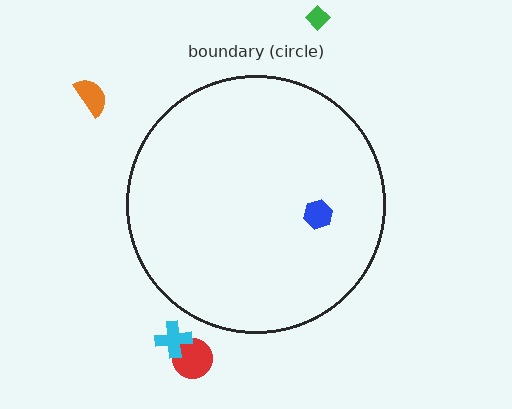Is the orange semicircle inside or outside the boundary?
Outside.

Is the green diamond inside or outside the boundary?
Outside.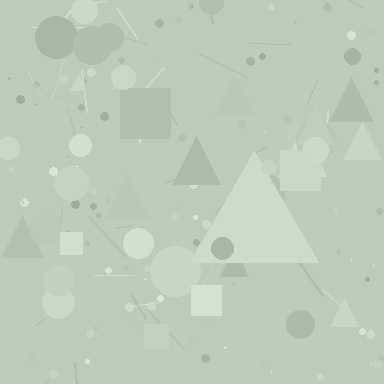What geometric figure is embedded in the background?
A triangle is embedded in the background.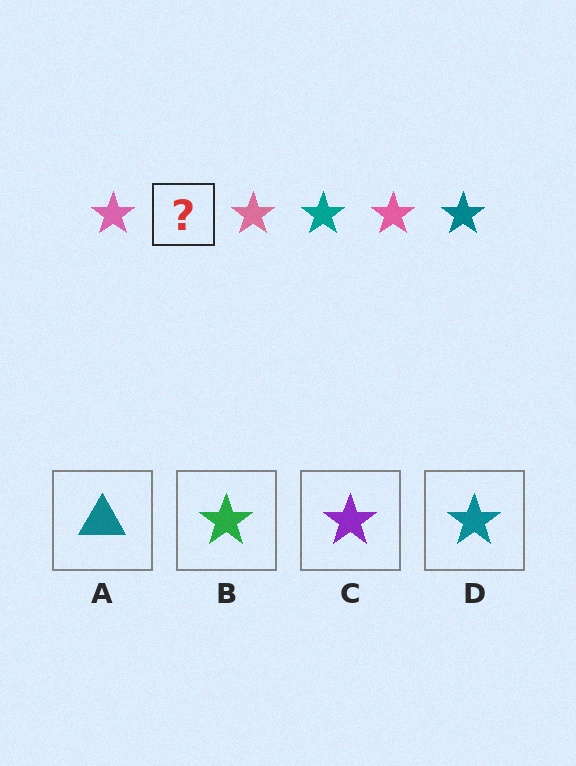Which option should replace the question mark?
Option D.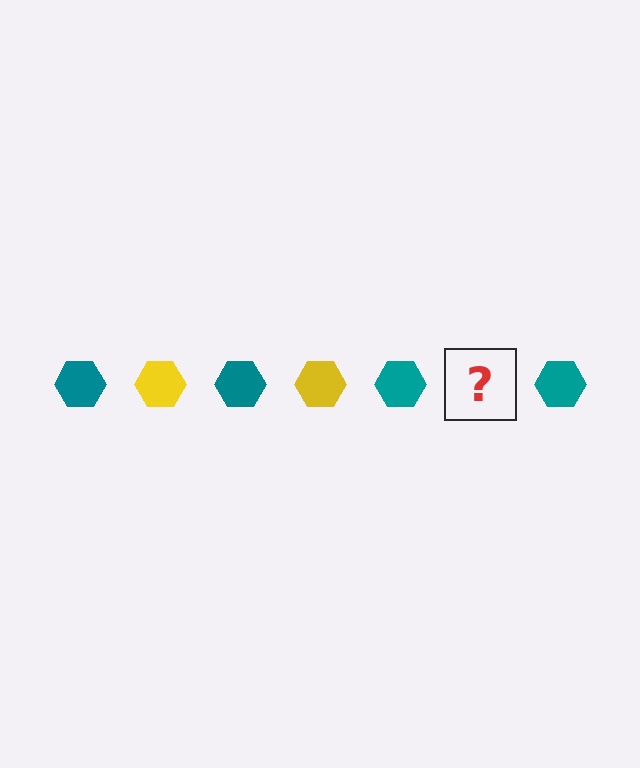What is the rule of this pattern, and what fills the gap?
The rule is that the pattern cycles through teal, yellow hexagons. The gap should be filled with a yellow hexagon.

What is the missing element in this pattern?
The missing element is a yellow hexagon.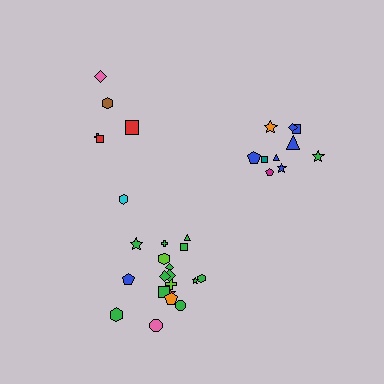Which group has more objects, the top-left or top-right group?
The top-right group.